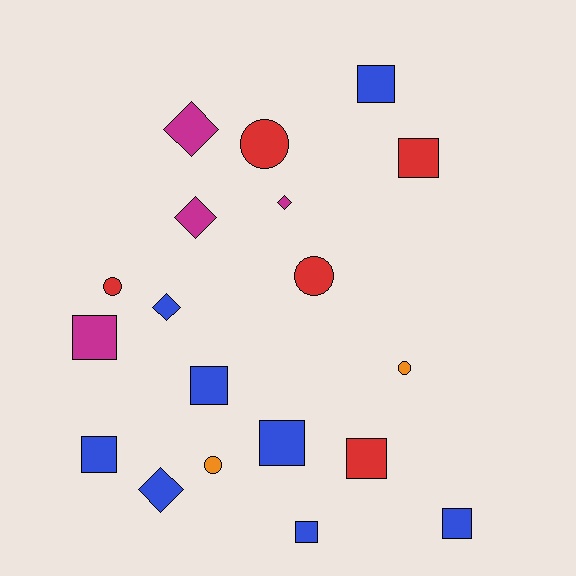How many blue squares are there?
There are 6 blue squares.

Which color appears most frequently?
Blue, with 8 objects.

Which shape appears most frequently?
Square, with 9 objects.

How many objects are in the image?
There are 19 objects.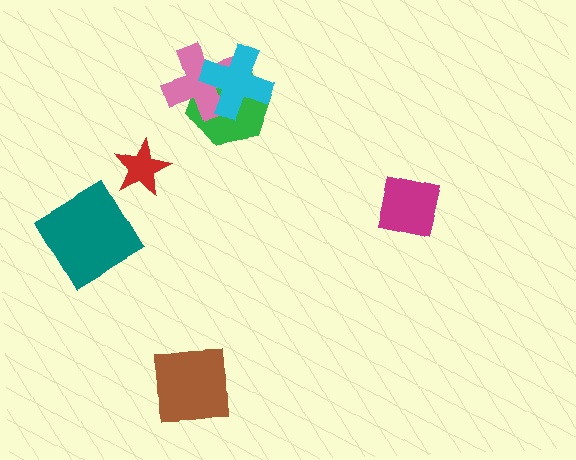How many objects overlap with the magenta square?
0 objects overlap with the magenta square.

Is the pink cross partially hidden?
Yes, it is partially covered by another shape.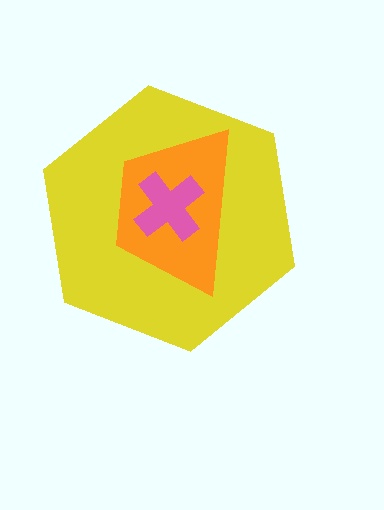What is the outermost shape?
The yellow hexagon.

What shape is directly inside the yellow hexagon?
The orange trapezoid.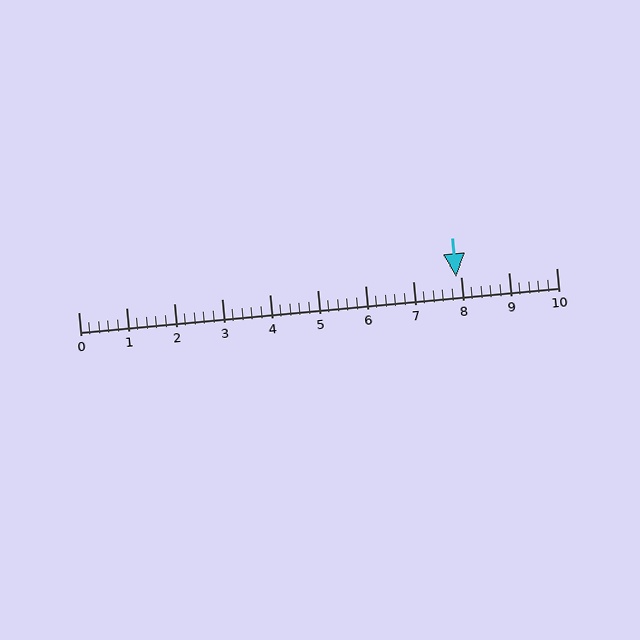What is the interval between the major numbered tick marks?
The major tick marks are spaced 1 units apart.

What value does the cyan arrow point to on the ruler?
The cyan arrow points to approximately 7.9.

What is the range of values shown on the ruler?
The ruler shows values from 0 to 10.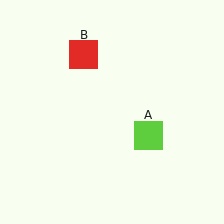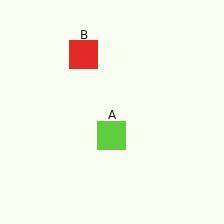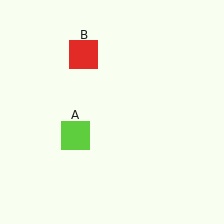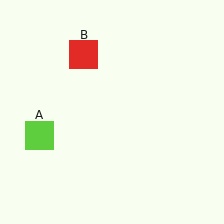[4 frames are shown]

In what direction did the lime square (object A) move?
The lime square (object A) moved left.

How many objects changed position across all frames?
1 object changed position: lime square (object A).